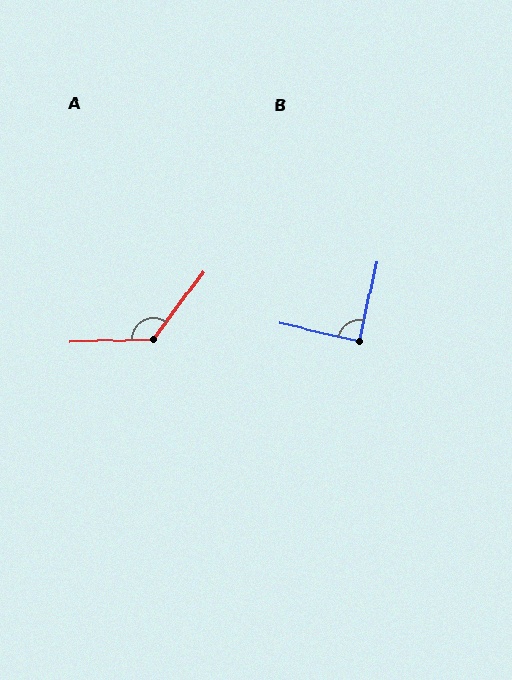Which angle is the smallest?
B, at approximately 89 degrees.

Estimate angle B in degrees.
Approximately 89 degrees.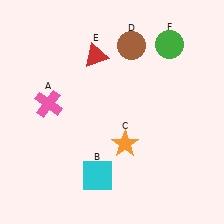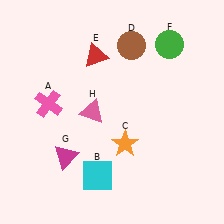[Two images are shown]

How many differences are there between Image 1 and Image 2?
There are 2 differences between the two images.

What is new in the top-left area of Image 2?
A pink triangle (H) was added in the top-left area of Image 2.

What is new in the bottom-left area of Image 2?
A magenta triangle (G) was added in the bottom-left area of Image 2.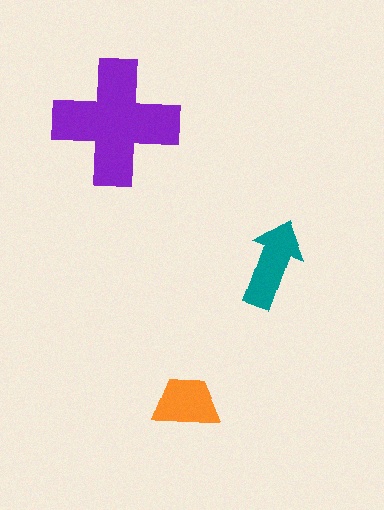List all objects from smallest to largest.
The orange trapezoid, the teal arrow, the purple cross.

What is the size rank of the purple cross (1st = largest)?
1st.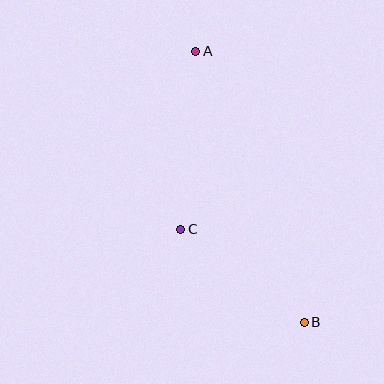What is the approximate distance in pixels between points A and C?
The distance between A and C is approximately 178 pixels.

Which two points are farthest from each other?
Points A and B are farthest from each other.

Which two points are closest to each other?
Points B and C are closest to each other.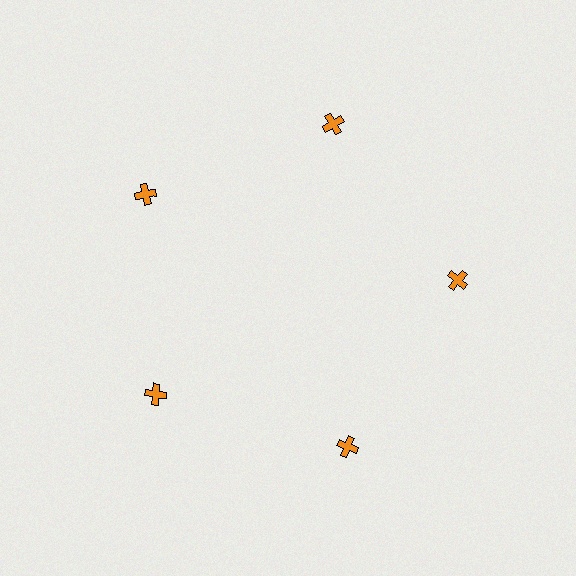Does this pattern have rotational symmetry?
Yes, this pattern has 5-fold rotational symmetry. It looks the same after rotating 72 degrees around the center.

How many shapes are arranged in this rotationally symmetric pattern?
There are 5 shapes, arranged in 5 groups of 1.